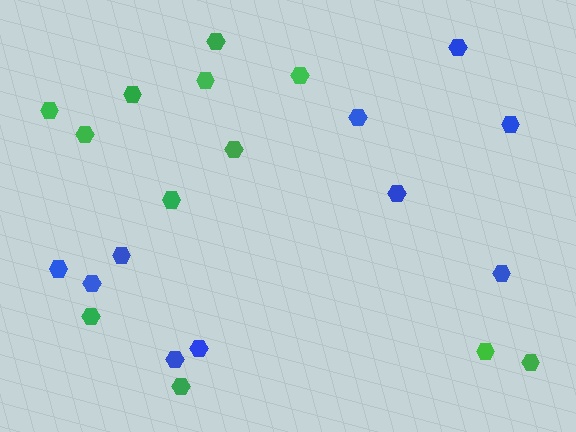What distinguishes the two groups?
There are 2 groups: one group of green hexagons (12) and one group of blue hexagons (10).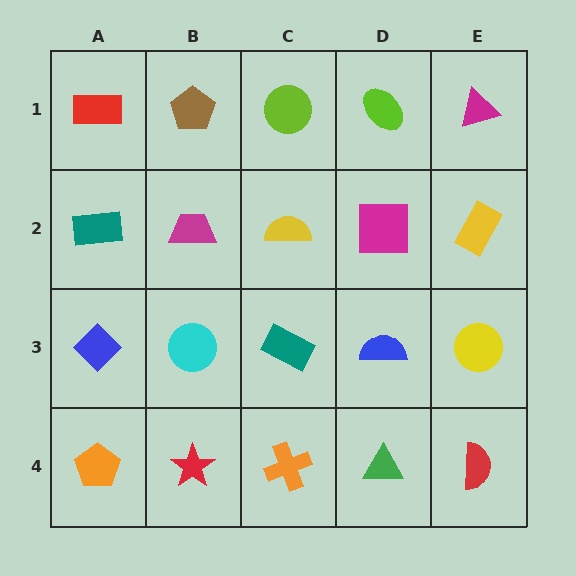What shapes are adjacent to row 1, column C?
A yellow semicircle (row 2, column C), a brown pentagon (row 1, column B), a lime ellipse (row 1, column D).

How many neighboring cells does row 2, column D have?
4.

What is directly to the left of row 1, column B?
A red rectangle.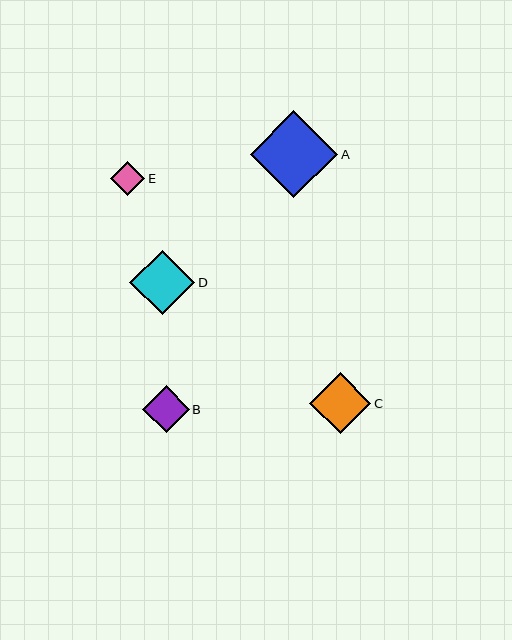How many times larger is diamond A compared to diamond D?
Diamond A is approximately 1.4 times the size of diamond D.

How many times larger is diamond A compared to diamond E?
Diamond A is approximately 2.6 times the size of diamond E.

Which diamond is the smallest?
Diamond E is the smallest with a size of approximately 34 pixels.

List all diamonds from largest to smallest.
From largest to smallest: A, D, C, B, E.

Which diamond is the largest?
Diamond A is the largest with a size of approximately 87 pixels.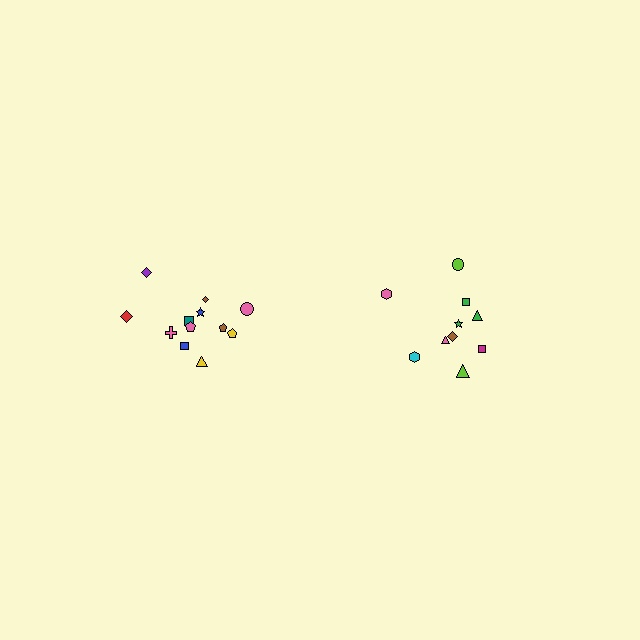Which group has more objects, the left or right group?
The left group.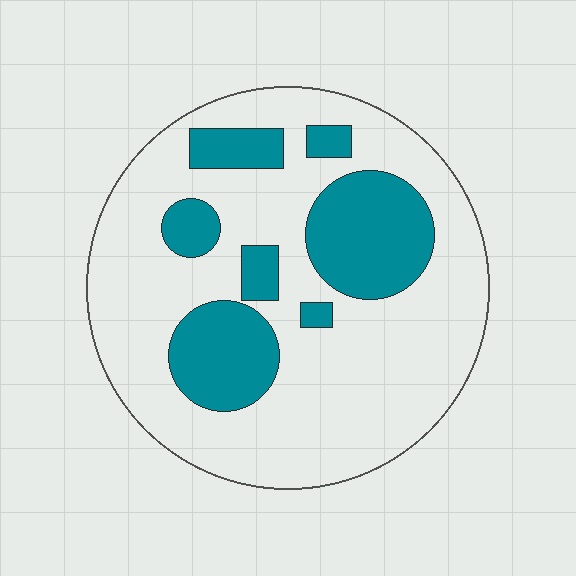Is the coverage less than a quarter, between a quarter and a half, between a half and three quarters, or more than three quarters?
Between a quarter and a half.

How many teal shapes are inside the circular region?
7.